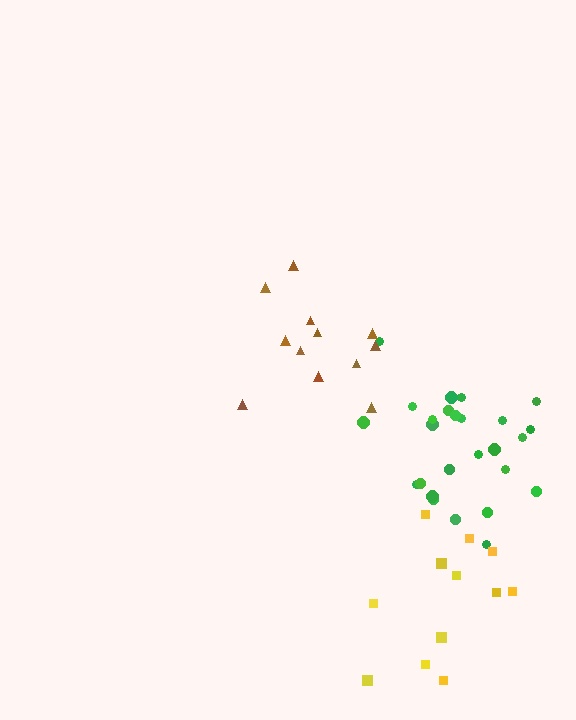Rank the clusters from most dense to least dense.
green, brown, yellow.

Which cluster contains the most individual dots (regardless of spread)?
Green (26).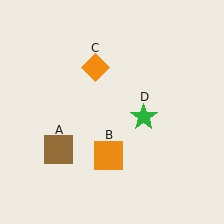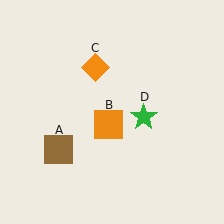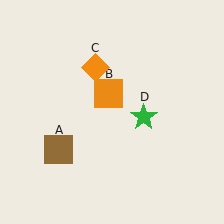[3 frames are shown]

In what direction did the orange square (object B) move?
The orange square (object B) moved up.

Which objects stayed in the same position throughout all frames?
Brown square (object A) and orange diamond (object C) and green star (object D) remained stationary.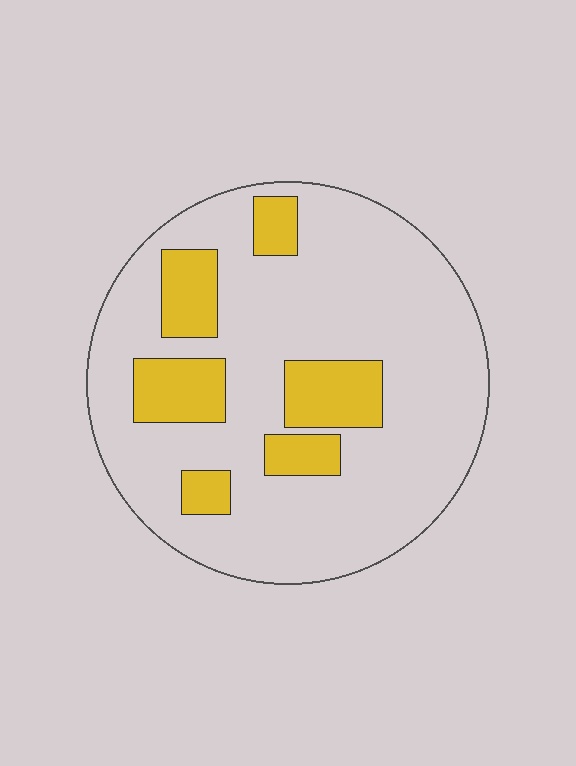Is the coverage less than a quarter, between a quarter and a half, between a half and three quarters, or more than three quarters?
Less than a quarter.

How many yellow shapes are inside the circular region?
6.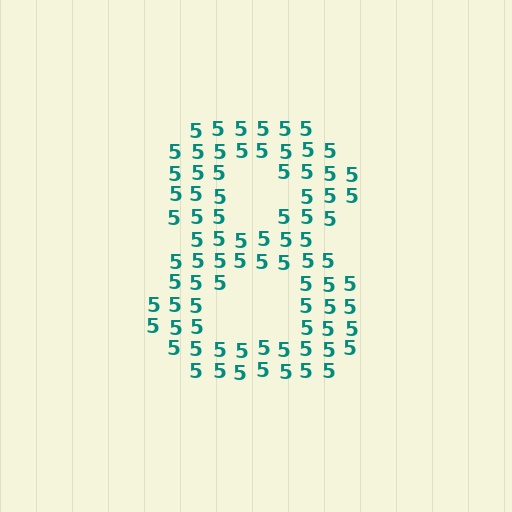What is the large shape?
The large shape is the digit 8.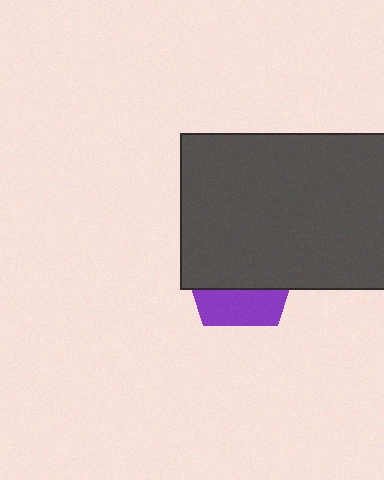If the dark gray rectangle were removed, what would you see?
You would see the complete purple pentagon.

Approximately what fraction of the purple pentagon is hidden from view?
Roughly 67% of the purple pentagon is hidden behind the dark gray rectangle.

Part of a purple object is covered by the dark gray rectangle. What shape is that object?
It is a pentagon.